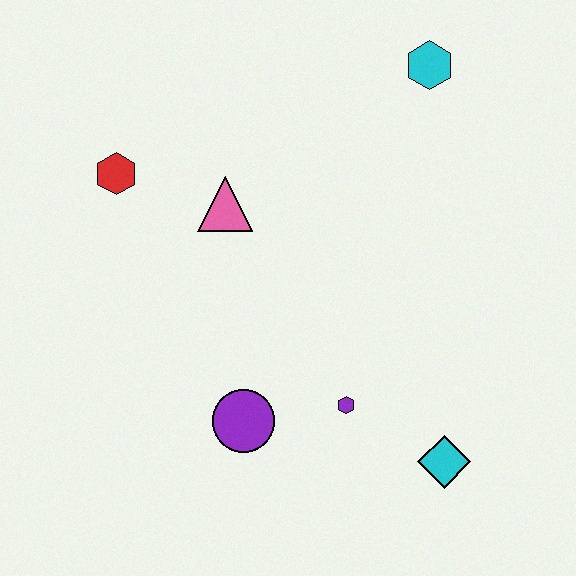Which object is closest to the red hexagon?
The pink triangle is closest to the red hexagon.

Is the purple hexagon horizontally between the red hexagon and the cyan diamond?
Yes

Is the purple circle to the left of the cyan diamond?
Yes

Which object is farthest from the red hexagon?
The cyan diamond is farthest from the red hexagon.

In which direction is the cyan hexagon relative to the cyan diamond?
The cyan hexagon is above the cyan diamond.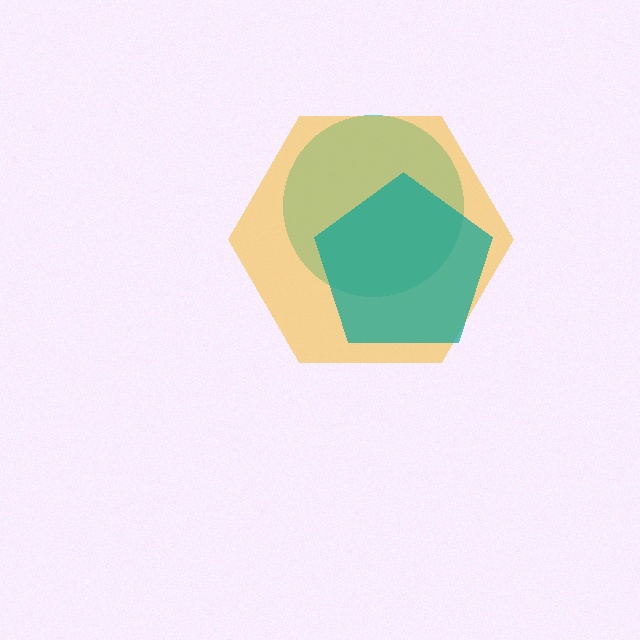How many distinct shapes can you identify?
There are 3 distinct shapes: a cyan circle, a yellow hexagon, a teal pentagon.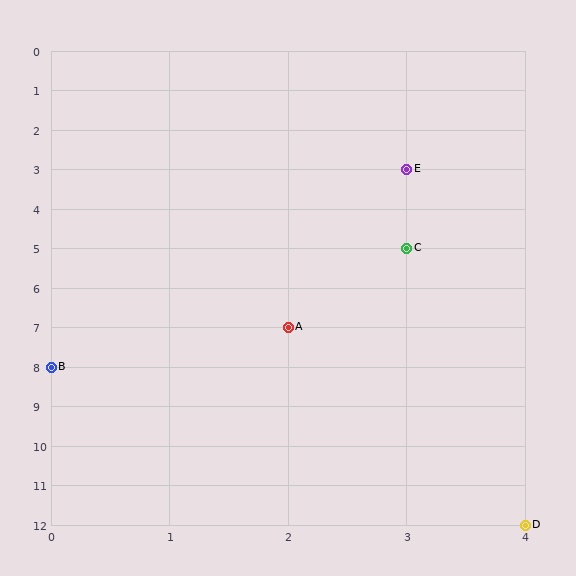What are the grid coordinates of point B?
Point B is at grid coordinates (0, 8).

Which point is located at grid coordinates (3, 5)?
Point C is at (3, 5).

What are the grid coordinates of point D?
Point D is at grid coordinates (4, 12).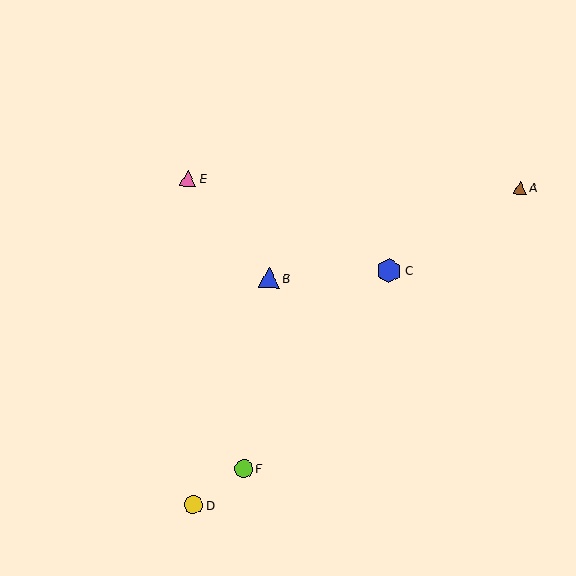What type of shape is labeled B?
Shape B is a blue triangle.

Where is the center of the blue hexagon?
The center of the blue hexagon is at (389, 271).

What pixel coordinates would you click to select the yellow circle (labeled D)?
Click at (193, 505) to select the yellow circle D.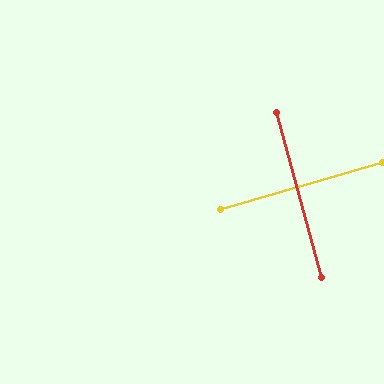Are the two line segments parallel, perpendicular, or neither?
Perpendicular — they meet at approximately 89°.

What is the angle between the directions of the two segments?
Approximately 89 degrees.